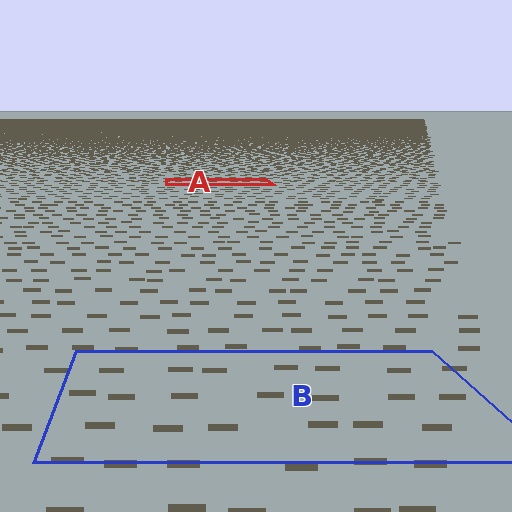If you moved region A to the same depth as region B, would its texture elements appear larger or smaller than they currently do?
They would appear larger. At a closer depth, the same texture elements are projected at a bigger on-screen size.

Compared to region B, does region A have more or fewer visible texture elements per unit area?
Region A has more texture elements per unit area — they are packed more densely because it is farther away.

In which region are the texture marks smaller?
The texture marks are smaller in region A, because it is farther away.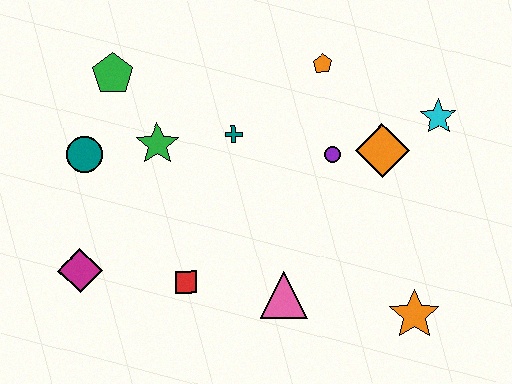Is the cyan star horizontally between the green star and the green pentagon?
No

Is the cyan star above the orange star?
Yes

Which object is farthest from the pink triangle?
The green pentagon is farthest from the pink triangle.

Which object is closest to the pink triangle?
The red square is closest to the pink triangle.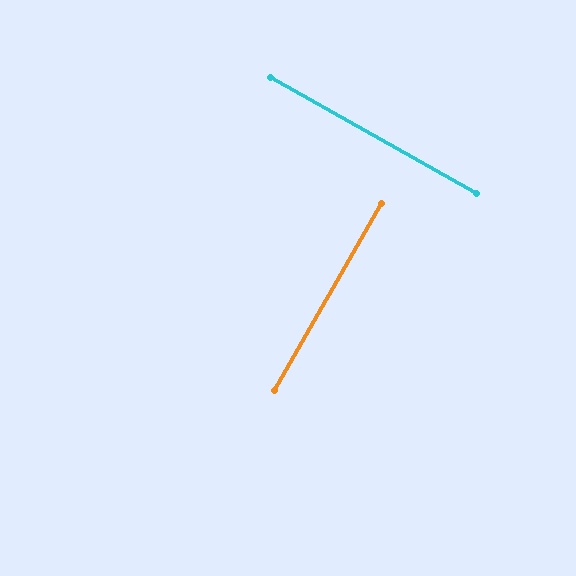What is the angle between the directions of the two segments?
Approximately 90 degrees.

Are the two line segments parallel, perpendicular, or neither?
Perpendicular — they meet at approximately 90°.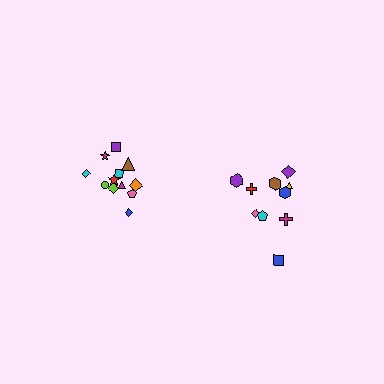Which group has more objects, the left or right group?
The left group.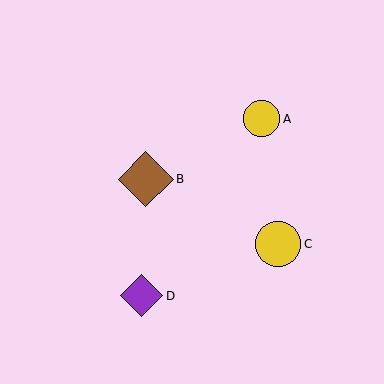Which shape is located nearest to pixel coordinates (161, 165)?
The brown diamond (labeled B) at (146, 179) is nearest to that location.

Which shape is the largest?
The brown diamond (labeled B) is the largest.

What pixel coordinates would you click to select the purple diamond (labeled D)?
Click at (141, 296) to select the purple diamond D.